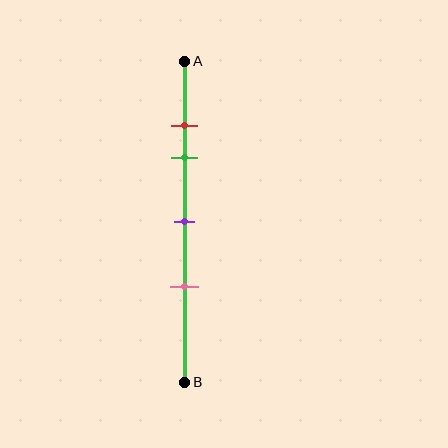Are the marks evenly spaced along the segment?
No, the marks are not evenly spaced.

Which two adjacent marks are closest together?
The red and green marks are the closest adjacent pair.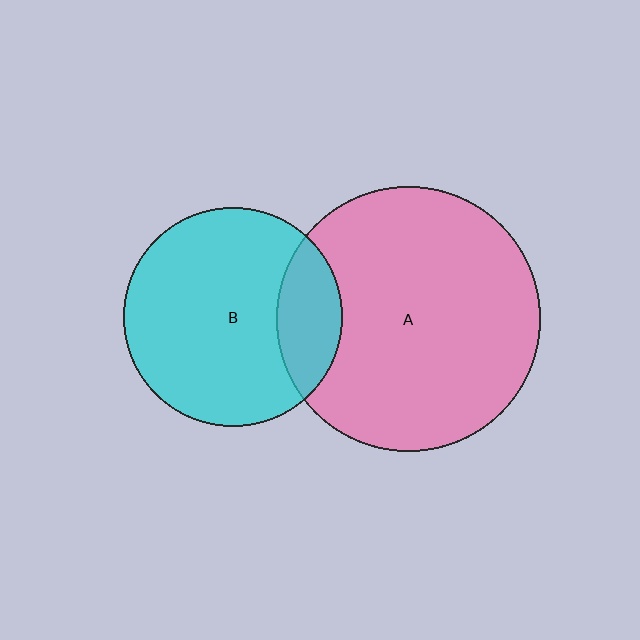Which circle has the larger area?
Circle A (pink).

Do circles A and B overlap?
Yes.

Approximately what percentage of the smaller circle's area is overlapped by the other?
Approximately 20%.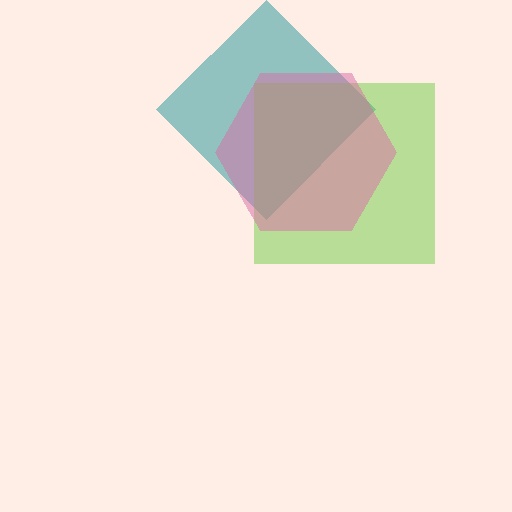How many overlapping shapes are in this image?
There are 3 overlapping shapes in the image.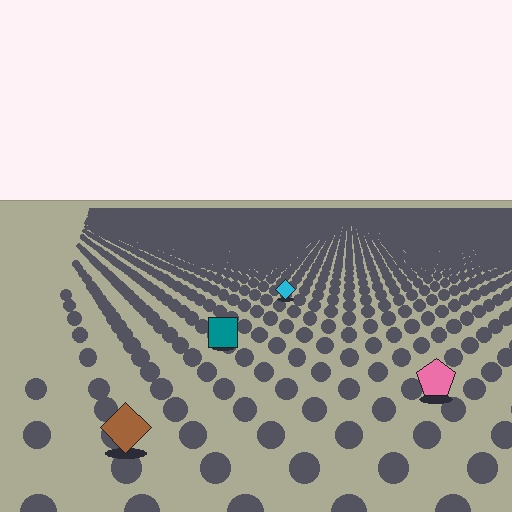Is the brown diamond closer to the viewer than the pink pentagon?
Yes. The brown diamond is closer — you can tell from the texture gradient: the ground texture is coarser near it.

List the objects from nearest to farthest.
From nearest to farthest: the brown diamond, the pink pentagon, the teal square, the cyan diamond.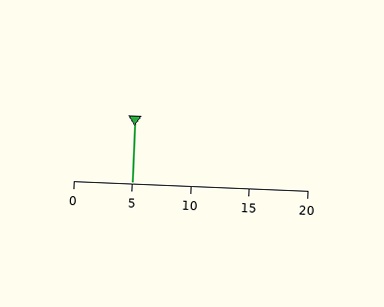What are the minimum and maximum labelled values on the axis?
The axis runs from 0 to 20.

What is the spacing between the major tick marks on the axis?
The major ticks are spaced 5 apart.